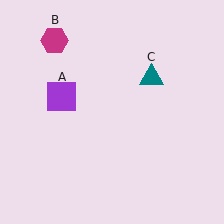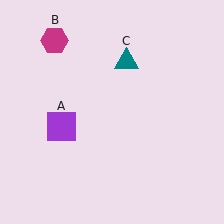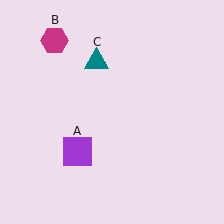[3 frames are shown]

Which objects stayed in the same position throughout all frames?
Magenta hexagon (object B) remained stationary.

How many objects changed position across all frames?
2 objects changed position: purple square (object A), teal triangle (object C).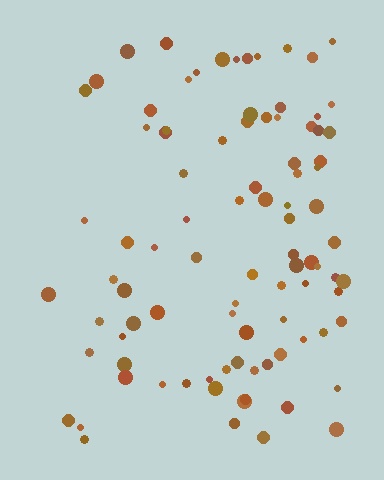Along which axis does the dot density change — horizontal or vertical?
Horizontal.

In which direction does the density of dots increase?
From left to right, with the right side densest.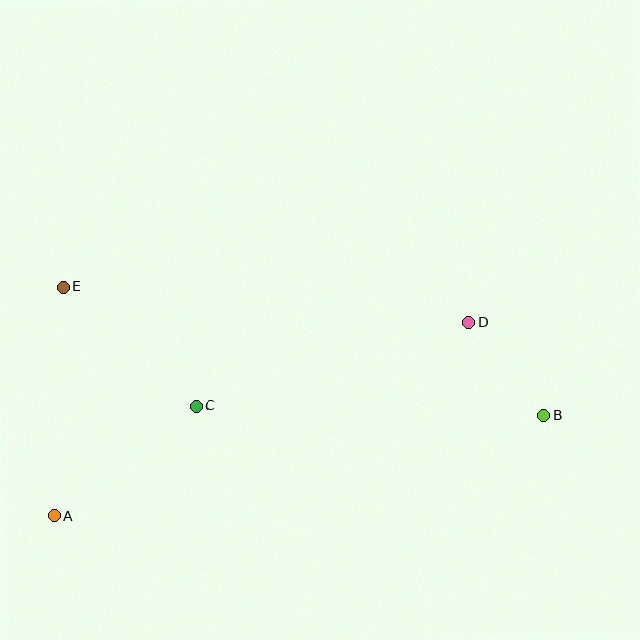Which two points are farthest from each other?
Points A and B are farthest from each other.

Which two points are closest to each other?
Points B and D are closest to each other.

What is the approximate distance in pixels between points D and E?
The distance between D and E is approximately 407 pixels.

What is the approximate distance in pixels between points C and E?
The distance between C and E is approximately 178 pixels.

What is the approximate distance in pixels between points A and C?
The distance between A and C is approximately 179 pixels.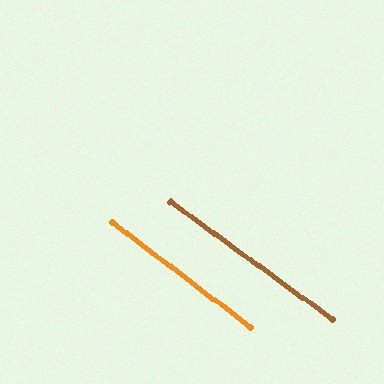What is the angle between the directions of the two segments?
Approximately 1 degree.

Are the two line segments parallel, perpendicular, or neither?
Parallel — their directions differ by only 1.0°.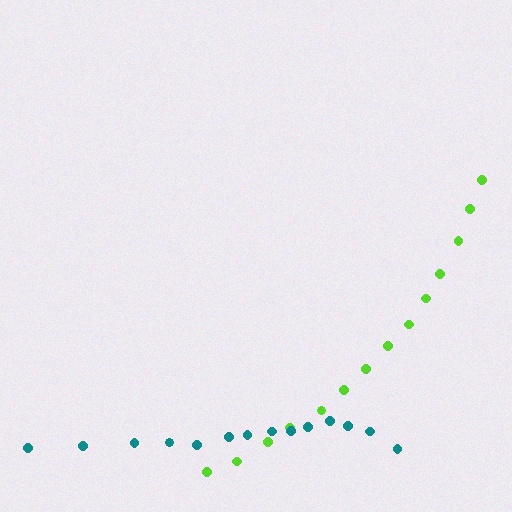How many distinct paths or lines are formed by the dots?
There are 2 distinct paths.